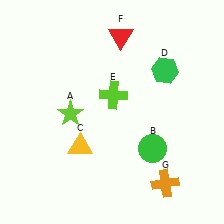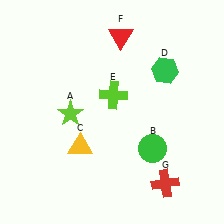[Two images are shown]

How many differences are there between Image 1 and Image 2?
There is 1 difference between the two images.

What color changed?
The cross (G) changed from orange in Image 1 to red in Image 2.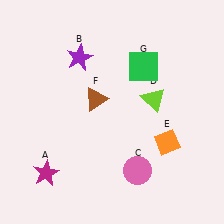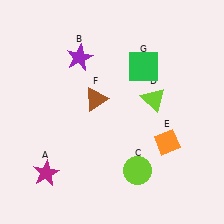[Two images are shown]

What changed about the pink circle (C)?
In Image 1, C is pink. In Image 2, it changed to lime.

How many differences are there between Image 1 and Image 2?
There is 1 difference between the two images.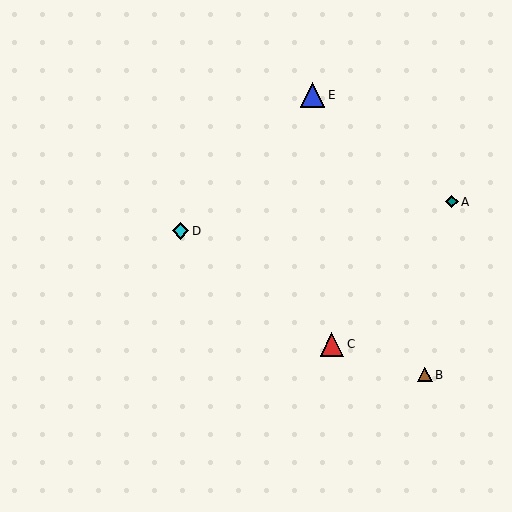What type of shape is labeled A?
Shape A is a teal diamond.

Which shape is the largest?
The blue triangle (labeled E) is the largest.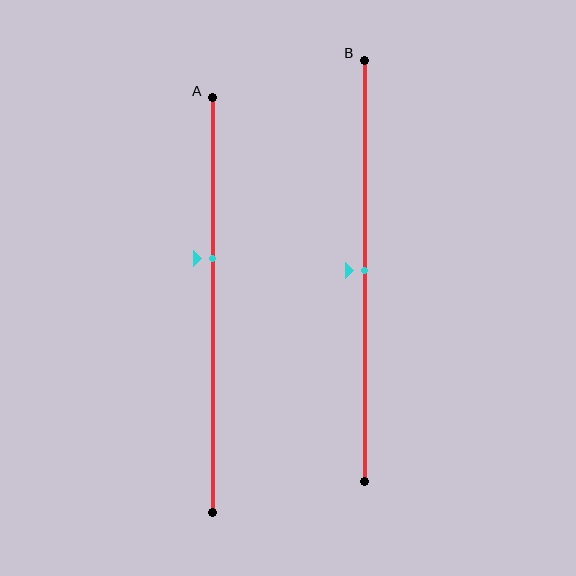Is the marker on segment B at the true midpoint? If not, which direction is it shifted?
Yes, the marker on segment B is at the true midpoint.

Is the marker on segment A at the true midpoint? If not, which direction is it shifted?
No, the marker on segment A is shifted upward by about 11% of the segment length.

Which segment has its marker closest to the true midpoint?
Segment B has its marker closest to the true midpoint.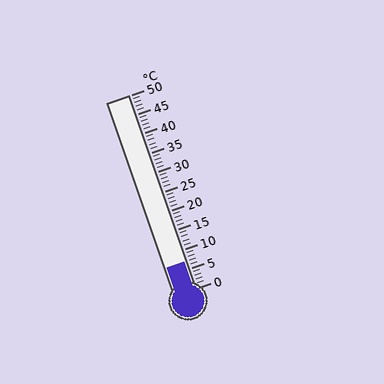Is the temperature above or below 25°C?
The temperature is below 25°C.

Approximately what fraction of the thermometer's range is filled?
The thermometer is filled to approximately 15% of its range.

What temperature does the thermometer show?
The thermometer shows approximately 7°C.